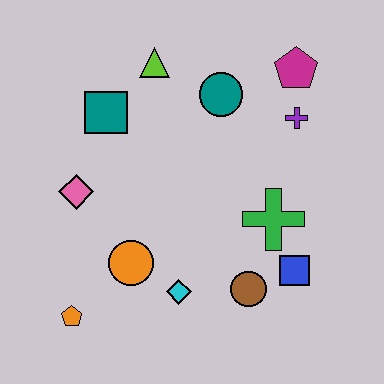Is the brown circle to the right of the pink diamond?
Yes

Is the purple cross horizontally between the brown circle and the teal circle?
No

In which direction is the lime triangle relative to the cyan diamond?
The lime triangle is above the cyan diamond.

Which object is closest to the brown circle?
The blue square is closest to the brown circle.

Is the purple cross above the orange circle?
Yes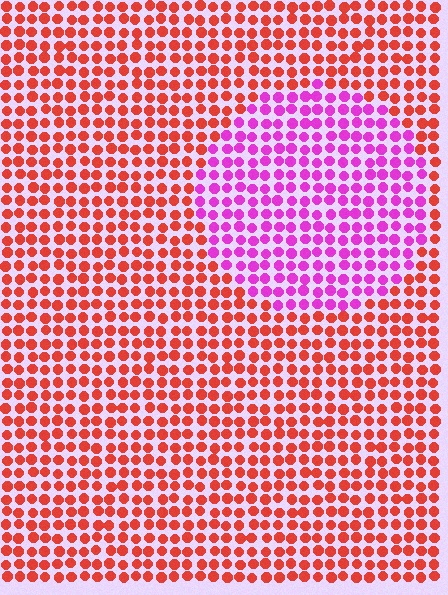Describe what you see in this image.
The image is filled with small red elements in a uniform arrangement. A circle-shaped region is visible where the elements are tinted to a slightly different hue, forming a subtle color boundary.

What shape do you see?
I see a circle.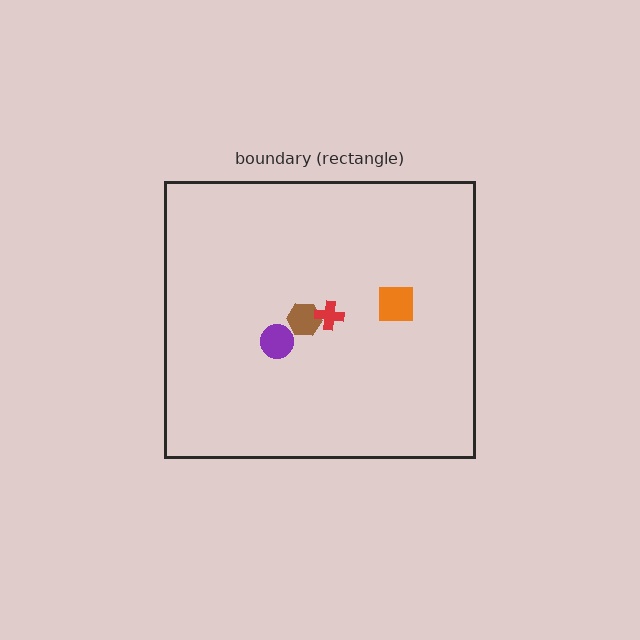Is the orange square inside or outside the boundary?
Inside.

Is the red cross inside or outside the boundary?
Inside.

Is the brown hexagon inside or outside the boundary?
Inside.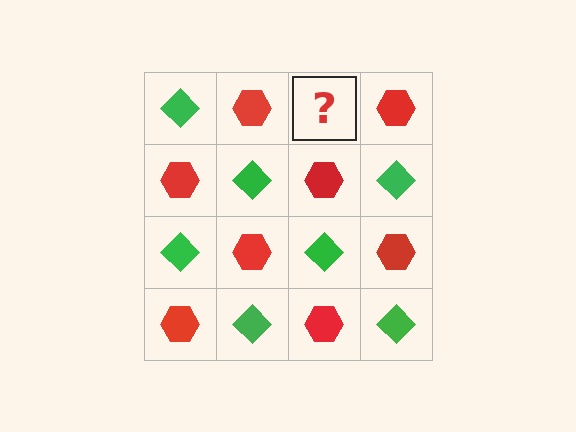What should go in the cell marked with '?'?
The missing cell should contain a green diamond.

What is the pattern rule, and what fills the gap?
The rule is that it alternates green diamond and red hexagon in a checkerboard pattern. The gap should be filled with a green diamond.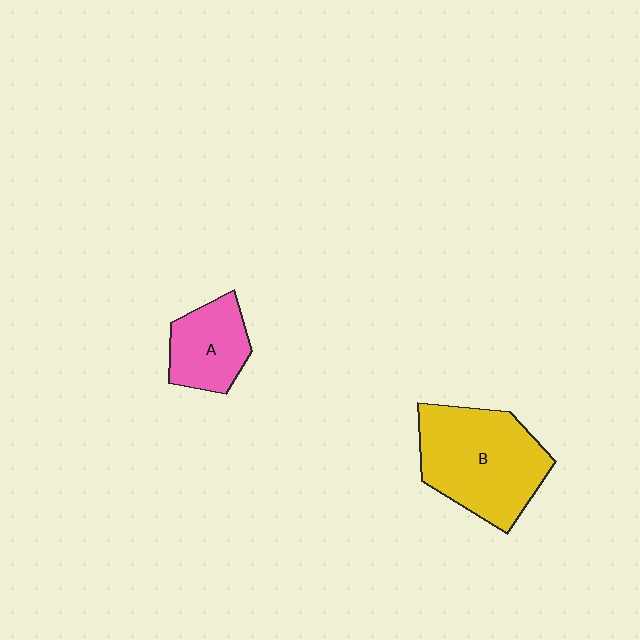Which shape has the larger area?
Shape B (yellow).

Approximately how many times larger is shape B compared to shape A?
Approximately 1.9 times.